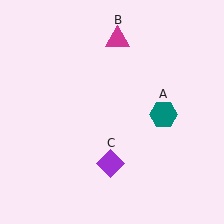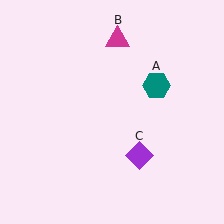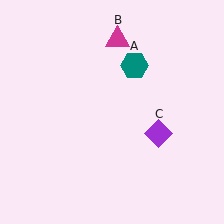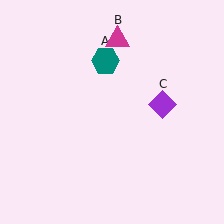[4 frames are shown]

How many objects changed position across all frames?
2 objects changed position: teal hexagon (object A), purple diamond (object C).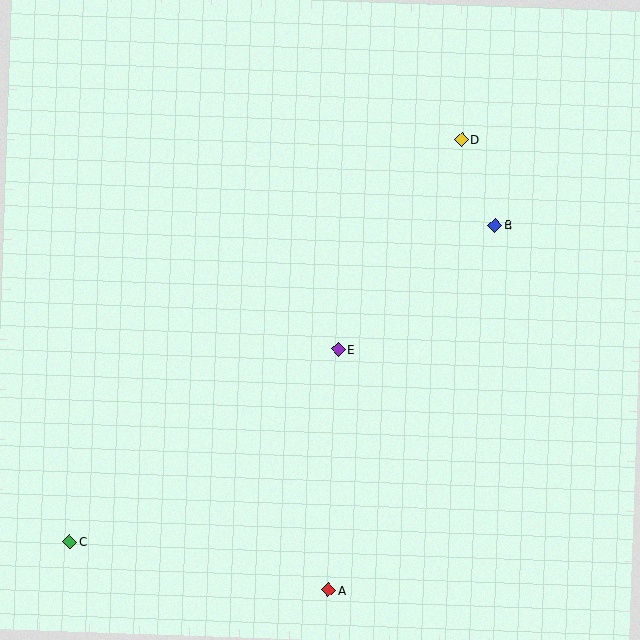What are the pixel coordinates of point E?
Point E is at (338, 350).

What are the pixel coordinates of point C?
Point C is at (70, 542).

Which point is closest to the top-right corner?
Point D is closest to the top-right corner.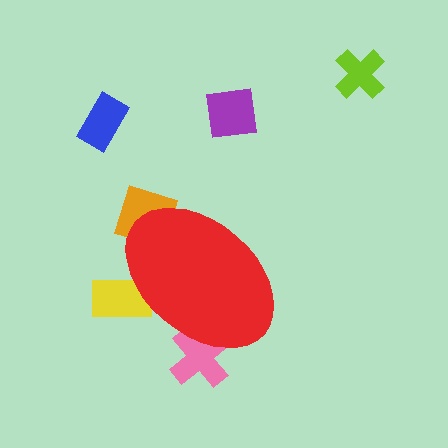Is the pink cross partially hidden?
Yes, the pink cross is partially hidden behind the red ellipse.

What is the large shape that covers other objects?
A red ellipse.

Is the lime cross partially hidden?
No, the lime cross is fully visible.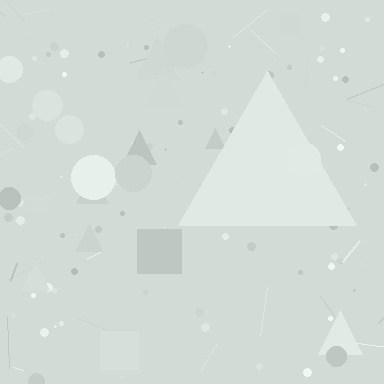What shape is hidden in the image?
A triangle is hidden in the image.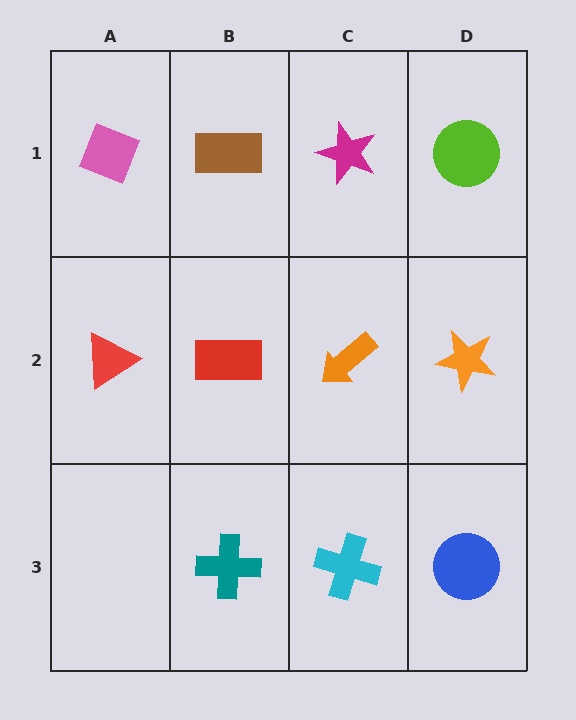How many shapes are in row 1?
4 shapes.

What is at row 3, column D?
A blue circle.